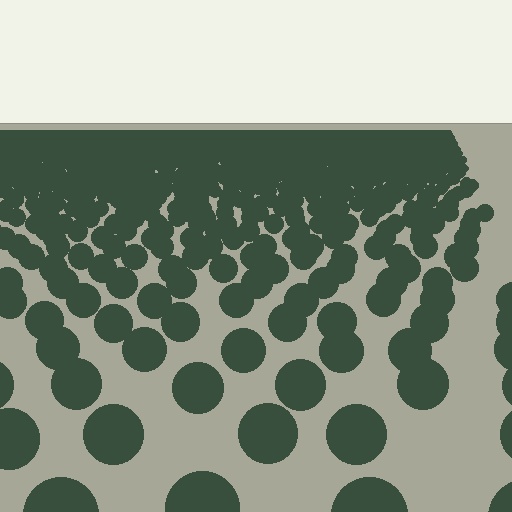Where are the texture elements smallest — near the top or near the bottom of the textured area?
Near the top.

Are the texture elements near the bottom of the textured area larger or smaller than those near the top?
Larger. Near the bottom, elements are closer to the viewer and appear at a bigger on-screen size.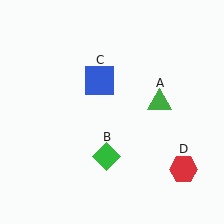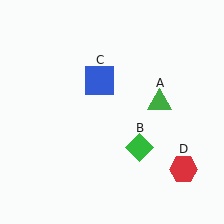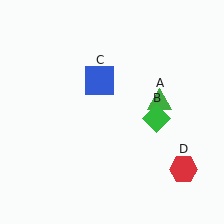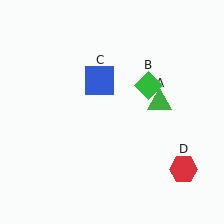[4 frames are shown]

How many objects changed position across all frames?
1 object changed position: green diamond (object B).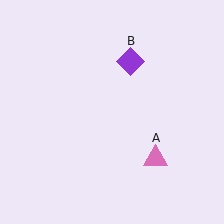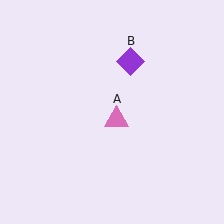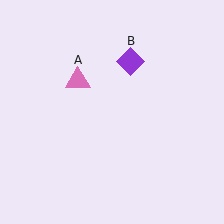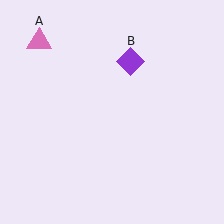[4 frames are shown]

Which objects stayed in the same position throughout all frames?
Purple diamond (object B) remained stationary.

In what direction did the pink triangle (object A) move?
The pink triangle (object A) moved up and to the left.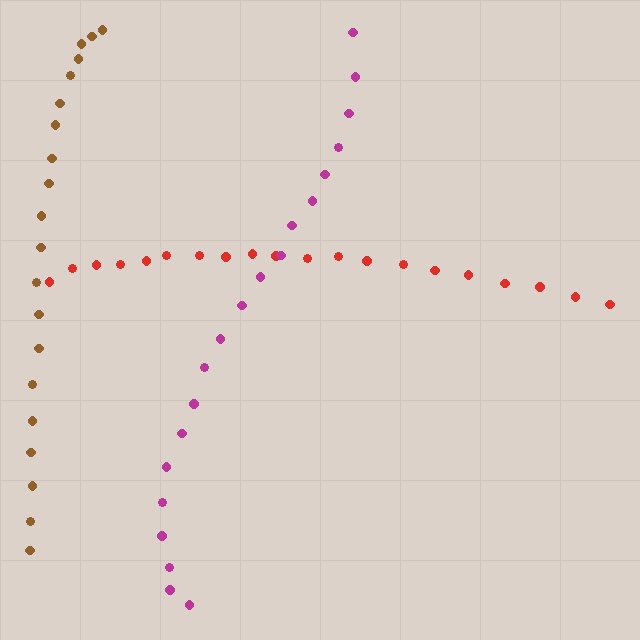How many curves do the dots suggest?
There are 3 distinct paths.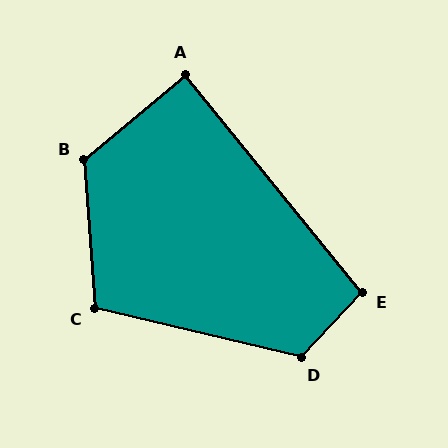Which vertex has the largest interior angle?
B, at approximately 126 degrees.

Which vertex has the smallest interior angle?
A, at approximately 89 degrees.